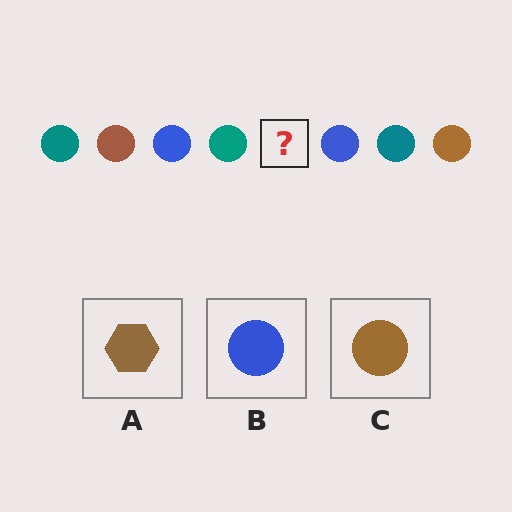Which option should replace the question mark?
Option C.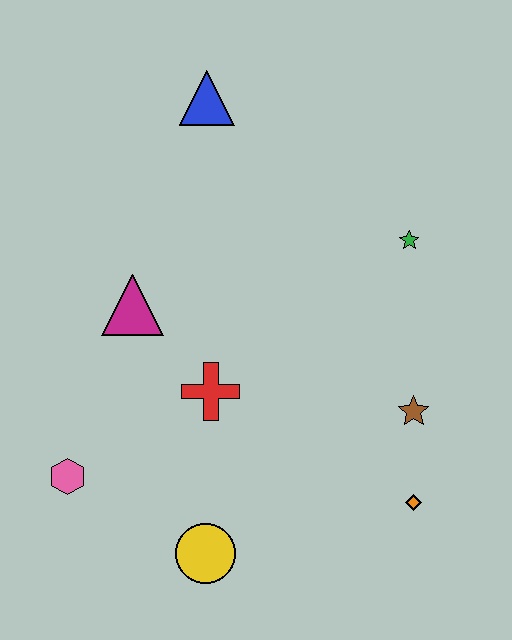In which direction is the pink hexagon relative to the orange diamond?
The pink hexagon is to the left of the orange diamond.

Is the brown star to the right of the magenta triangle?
Yes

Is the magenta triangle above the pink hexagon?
Yes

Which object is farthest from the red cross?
The blue triangle is farthest from the red cross.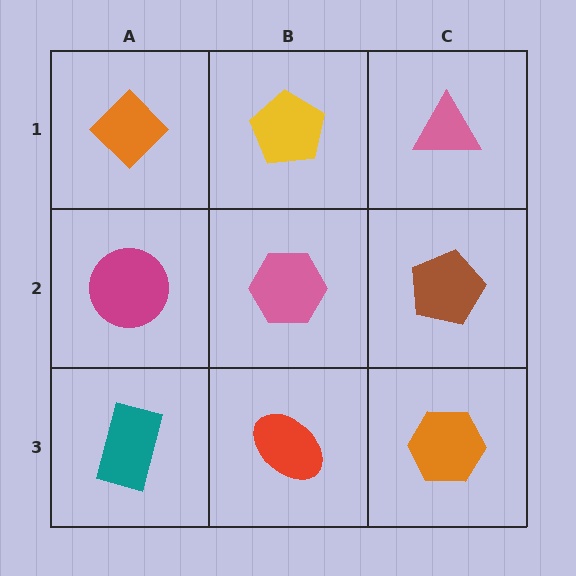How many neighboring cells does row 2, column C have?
3.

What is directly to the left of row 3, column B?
A teal rectangle.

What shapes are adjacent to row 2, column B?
A yellow pentagon (row 1, column B), a red ellipse (row 3, column B), a magenta circle (row 2, column A), a brown pentagon (row 2, column C).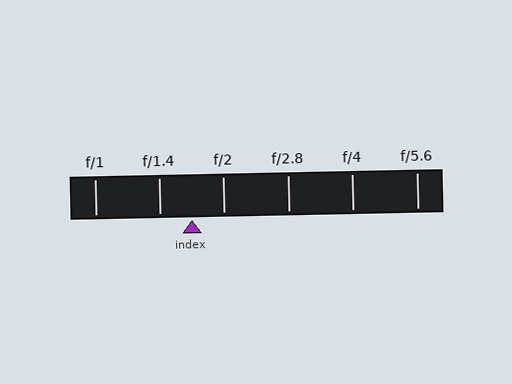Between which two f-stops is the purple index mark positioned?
The index mark is between f/1.4 and f/2.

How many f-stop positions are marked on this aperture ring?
There are 6 f-stop positions marked.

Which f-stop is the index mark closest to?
The index mark is closest to f/1.4.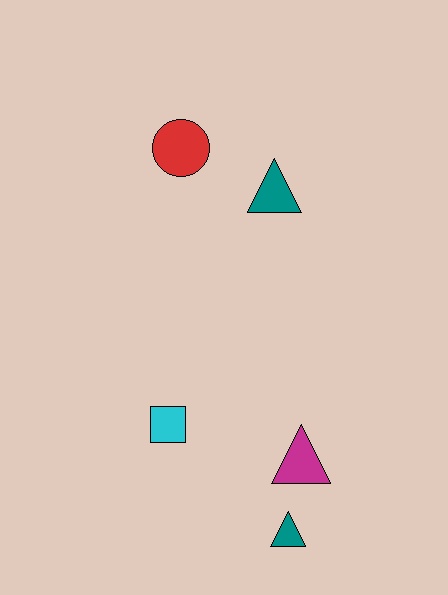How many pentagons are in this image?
There are no pentagons.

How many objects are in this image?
There are 5 objects.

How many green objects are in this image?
There are no green objects.